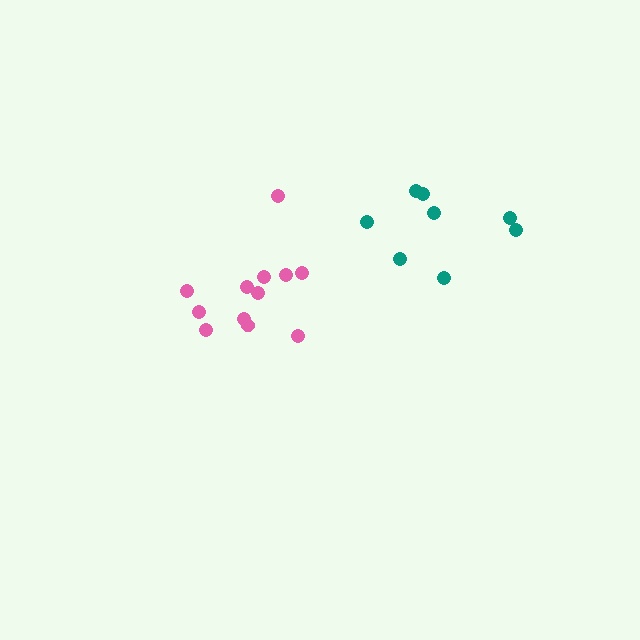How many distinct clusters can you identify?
There are 2 distinct clusters.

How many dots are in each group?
Group 1: 12 dots, Group 2: 8 dots (20 total).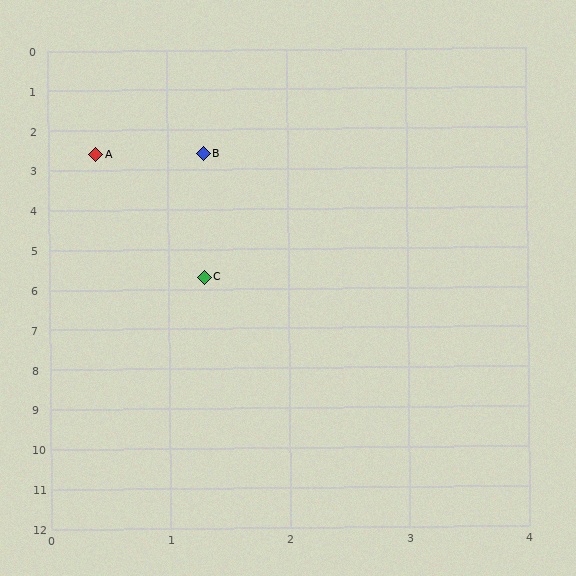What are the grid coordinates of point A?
Point A is at approximately (0.4, 2.6).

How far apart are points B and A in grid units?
Points B and A are about 0.9 grid units apart.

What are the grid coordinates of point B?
Point B is at approximately (1.3, 2.6).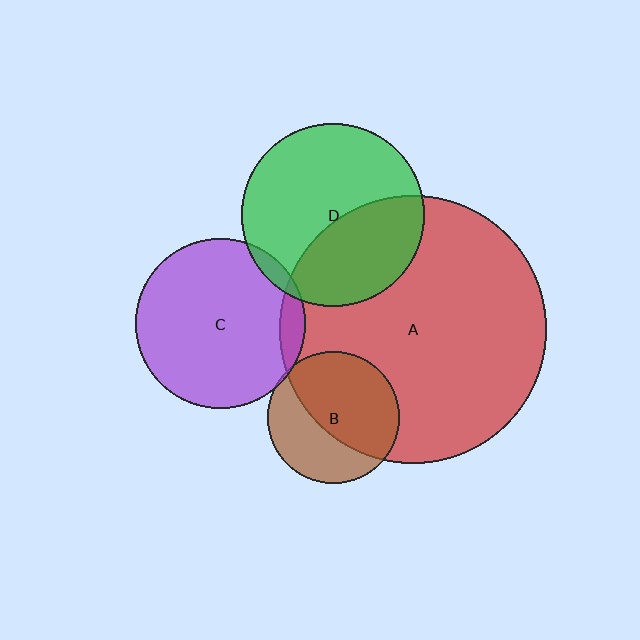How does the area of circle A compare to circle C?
Approximately 2.5 times.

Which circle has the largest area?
Circle A (red).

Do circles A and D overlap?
Yes.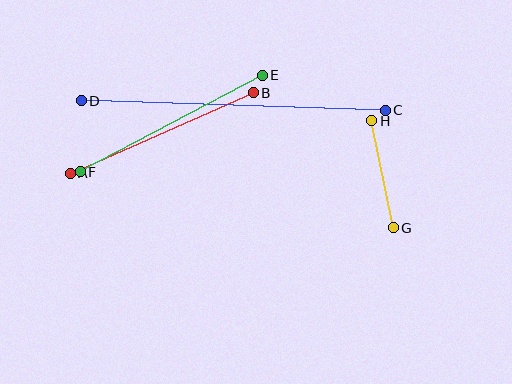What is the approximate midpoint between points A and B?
The midpoint is at approximately (162, 133) pixels.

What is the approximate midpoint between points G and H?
The midpoint is at approximately (383, 174) pixels.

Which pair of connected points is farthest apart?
Points C and D are farthest apart.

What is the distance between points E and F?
The distance is approximately 206 pixels.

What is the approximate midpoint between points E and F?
The midpoint is at approximately (171, 123) pixels.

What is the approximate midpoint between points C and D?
The midpoint is at approximately (233, 106) pixels.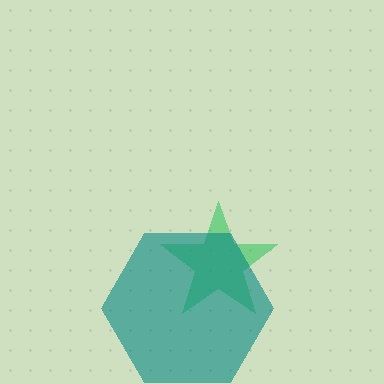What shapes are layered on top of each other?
The layered shapes are: a green star, a teal hexagon.